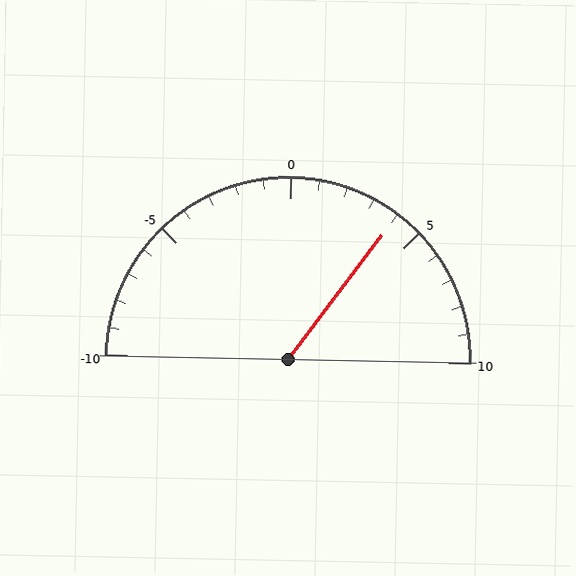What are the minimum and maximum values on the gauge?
The gauge ranges from -10 to 10.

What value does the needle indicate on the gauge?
The needle indicates approximately 4.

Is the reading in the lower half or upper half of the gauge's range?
The reading is in the upper half of the range (-10 to 10).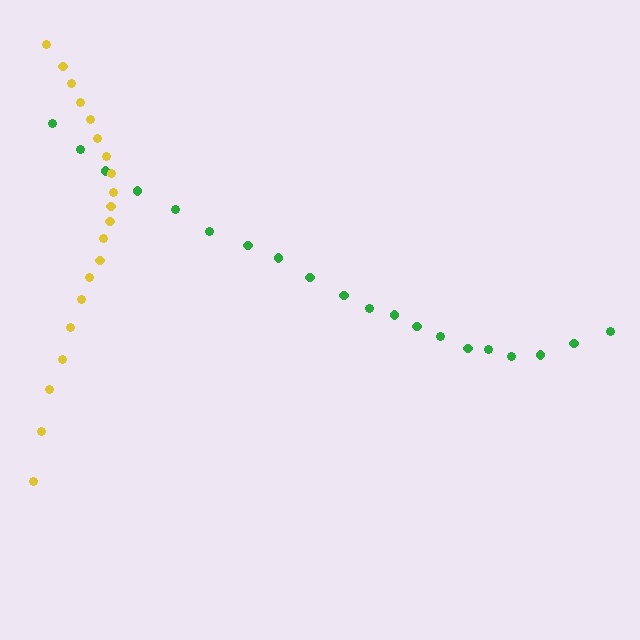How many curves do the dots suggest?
There are 2 distinct paths.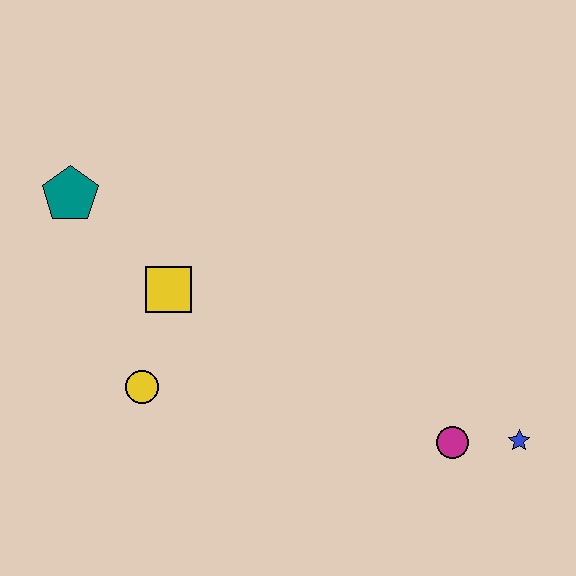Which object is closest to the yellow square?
The yellow circle is closest to the yellow square.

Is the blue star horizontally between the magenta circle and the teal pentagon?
No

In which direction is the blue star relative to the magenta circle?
The blue star is to the right of the magenta circle.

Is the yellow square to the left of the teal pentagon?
No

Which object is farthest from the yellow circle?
The blue star is farthest from the yellow circle.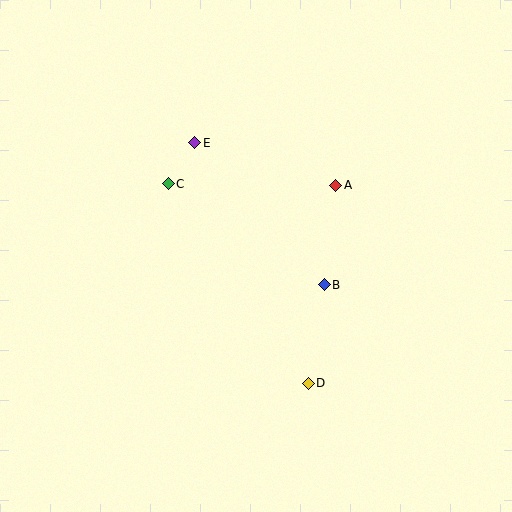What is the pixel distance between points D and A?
The distance between D and A is 200 pixels.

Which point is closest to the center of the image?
Point B at (324, 285) is closest to the center.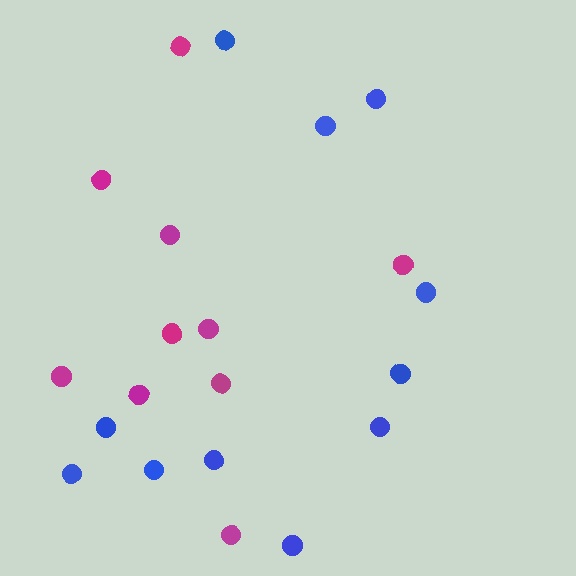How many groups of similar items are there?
There are 2 groups: one group of blue circles (11) and one group of magenta circles (10).